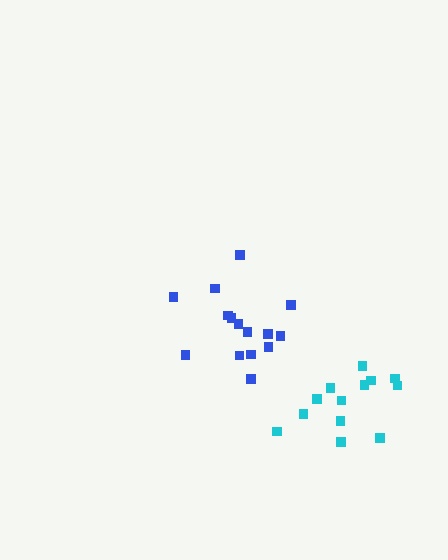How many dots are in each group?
Group 1: 15 dots, Group 2: 13 dots (28 total).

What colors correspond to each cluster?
The clusters are colored: blue, cyan.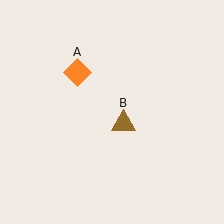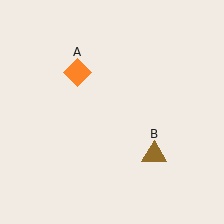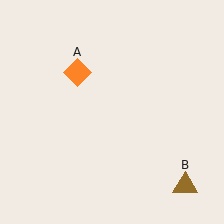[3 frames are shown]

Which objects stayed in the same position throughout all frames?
Orange diamond (object A) remained stationary.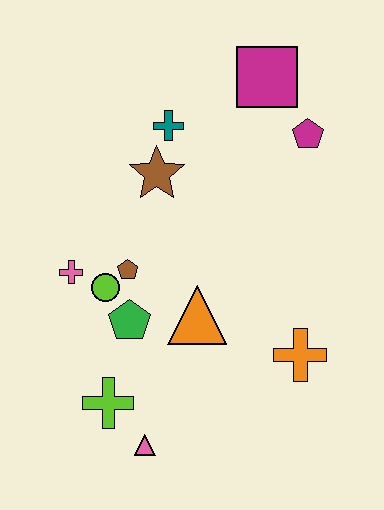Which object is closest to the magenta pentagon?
The magenta square is closest to the magenta pentagon.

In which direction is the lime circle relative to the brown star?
The lime circle is below the brown star.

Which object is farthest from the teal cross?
The pink triangle is farthest from the teal cross.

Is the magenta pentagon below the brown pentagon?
No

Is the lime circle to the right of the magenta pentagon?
No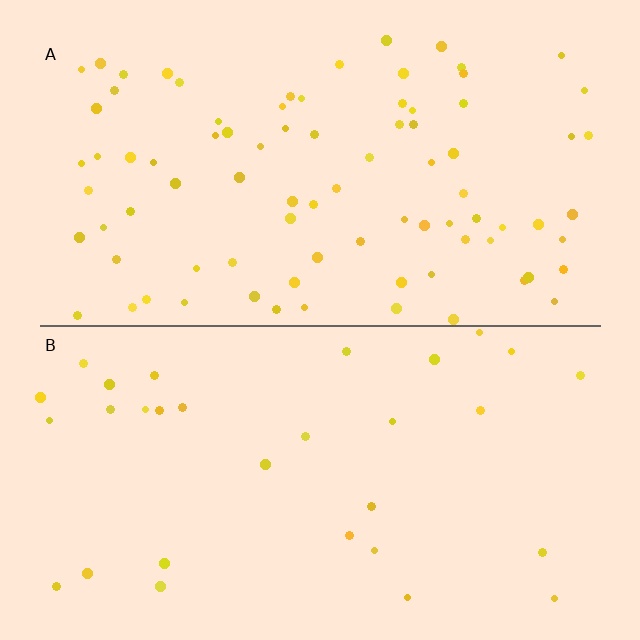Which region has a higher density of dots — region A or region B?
A (the top).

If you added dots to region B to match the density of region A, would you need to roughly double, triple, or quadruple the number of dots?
Approximately triple.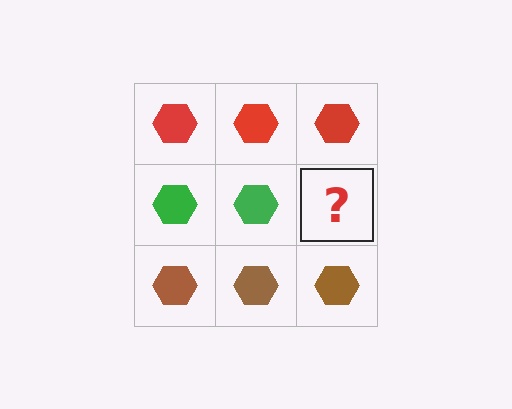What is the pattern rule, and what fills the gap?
The rule is that each row has a consistent color. The gap should be filled with a green hexagon.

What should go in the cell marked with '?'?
The missing cell should contain a green hexagon.